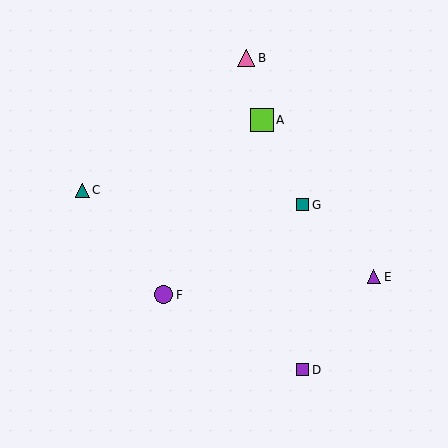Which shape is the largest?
The lime square (labeled A) is the largest.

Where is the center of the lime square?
The center of the lime square is at (262, 120).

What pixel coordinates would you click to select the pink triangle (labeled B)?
Click at (246, 58) to select the pink triangle B.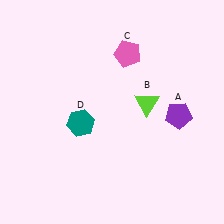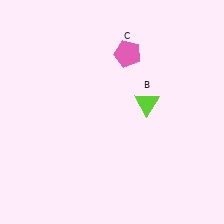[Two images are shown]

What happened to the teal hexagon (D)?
The teal hexagon (D) was removed in Image 2. It was in the bottom-left area of Image 1.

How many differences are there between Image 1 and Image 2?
There are 2 differences between the two images.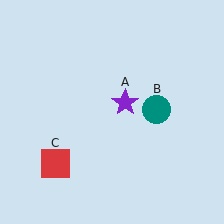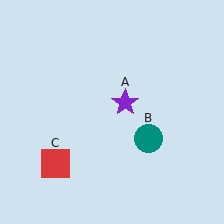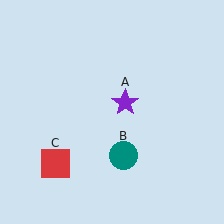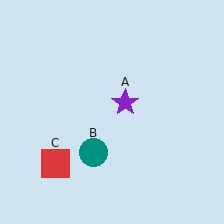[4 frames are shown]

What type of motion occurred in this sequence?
The teal circle (object B) rotated clockwise around the center of the scene.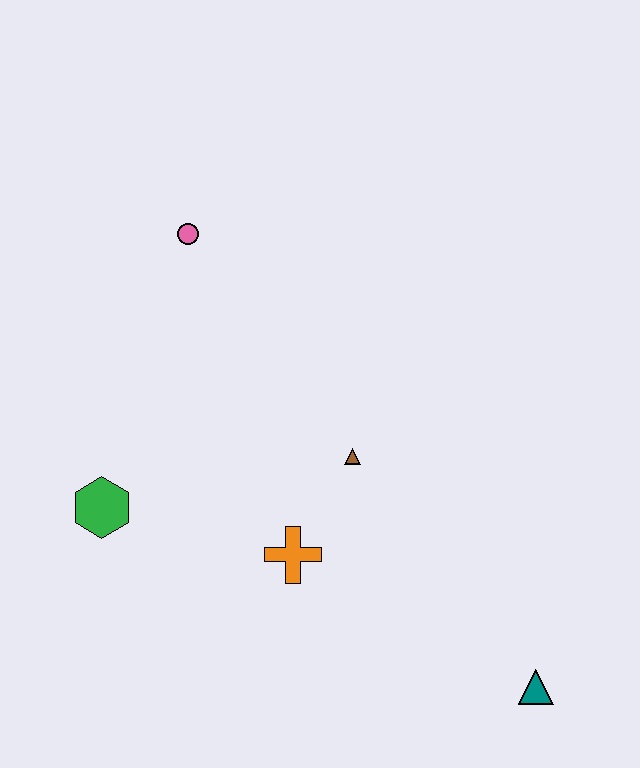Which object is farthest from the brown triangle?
The teal triangle is farthest from the brown triangle.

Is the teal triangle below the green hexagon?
Yes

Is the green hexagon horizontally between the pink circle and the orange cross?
No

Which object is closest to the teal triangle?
The orange cross is closest to the teal triangle.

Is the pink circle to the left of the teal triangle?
Yes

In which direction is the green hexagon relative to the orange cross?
The green hexagon is to the left of the orange cross.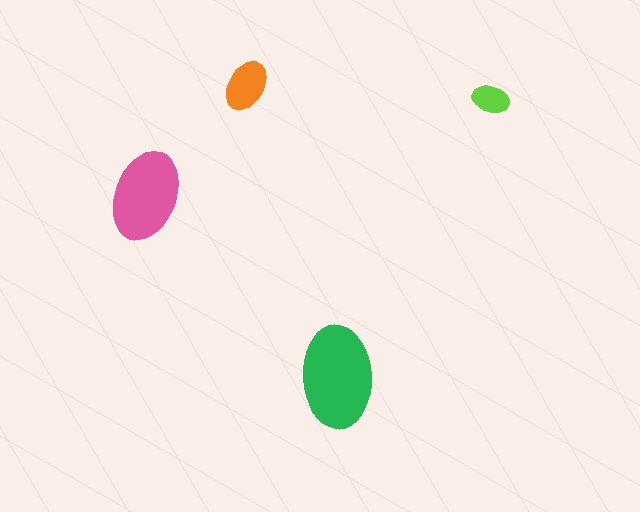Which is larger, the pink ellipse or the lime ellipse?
The pink one.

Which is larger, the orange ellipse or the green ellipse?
The green one.